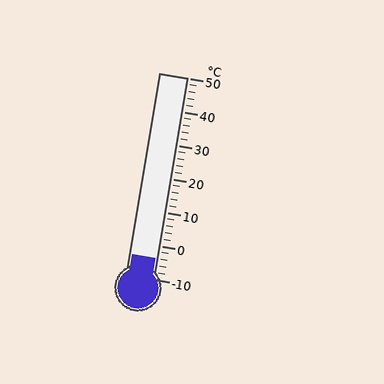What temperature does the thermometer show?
The thermometer shows approximately -4°C.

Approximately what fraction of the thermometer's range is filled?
The thermometer is filled to approximately 10% of its range.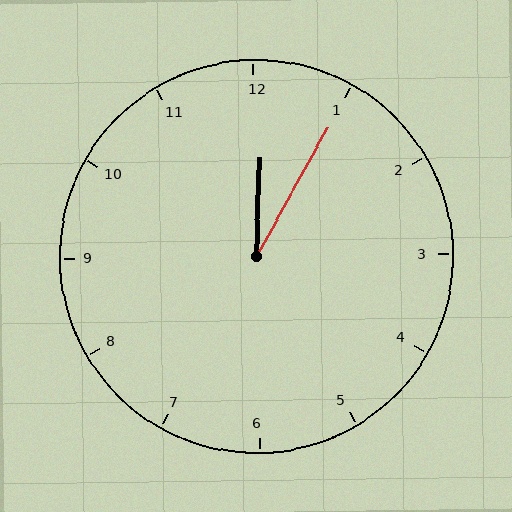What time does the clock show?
12:05.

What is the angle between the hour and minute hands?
Approximately 28 degrees.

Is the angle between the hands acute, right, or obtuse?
It is acute.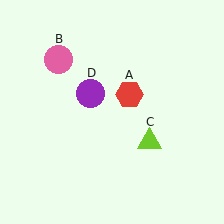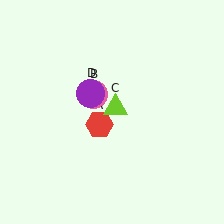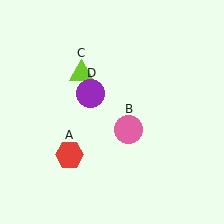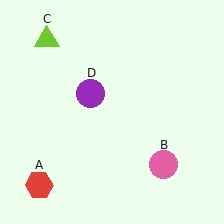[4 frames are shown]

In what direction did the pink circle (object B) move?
The pink circle (object B) moved down and to the right.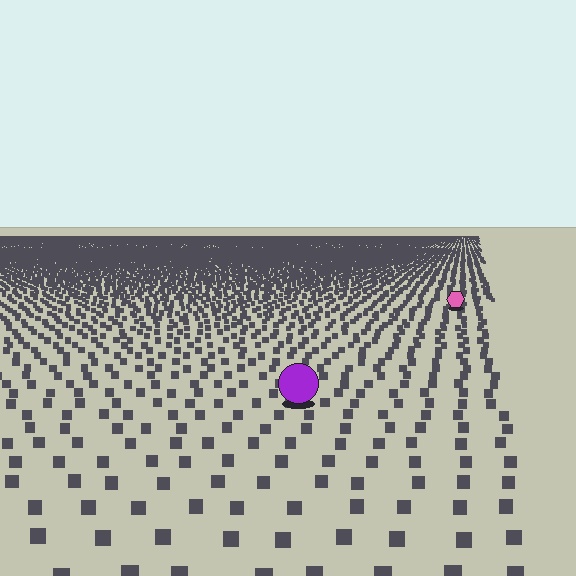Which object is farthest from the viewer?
The pink hexagon is farthest from the viewer. It appears smaller and the ground texture around it is denser.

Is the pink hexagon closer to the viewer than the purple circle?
No. The purple circle is closer — you can tell from the texture gradient: the ground texture is coarser near it.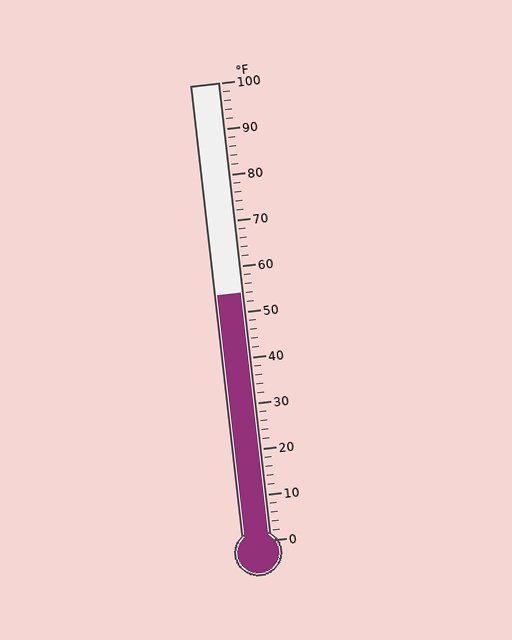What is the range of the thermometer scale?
The thermometer scale ranges from 0°F to 100°F.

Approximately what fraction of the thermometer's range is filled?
The thermometer is filled to approximately 55% of its range.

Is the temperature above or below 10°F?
The temperature is above 10°F.